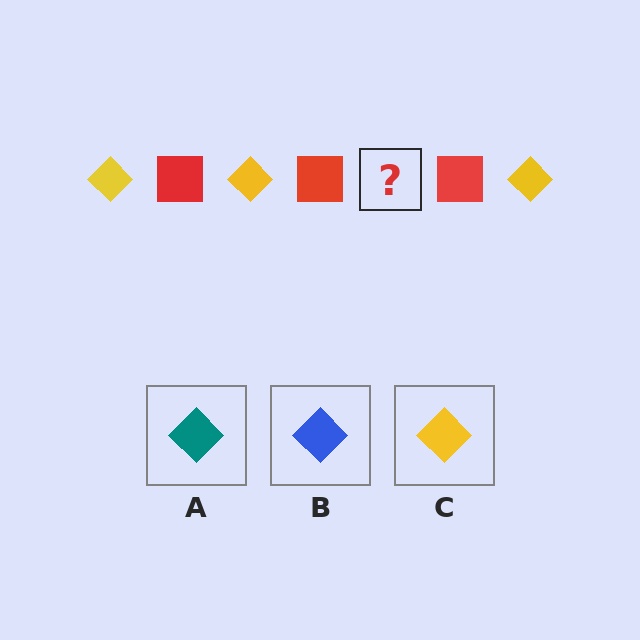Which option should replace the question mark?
Option C.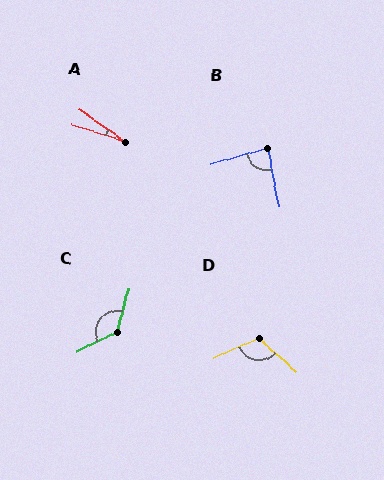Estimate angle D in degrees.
Approximately 114 degrees.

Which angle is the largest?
C, at approximately 130 degrees.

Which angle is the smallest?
A, at approximately 19 degrees.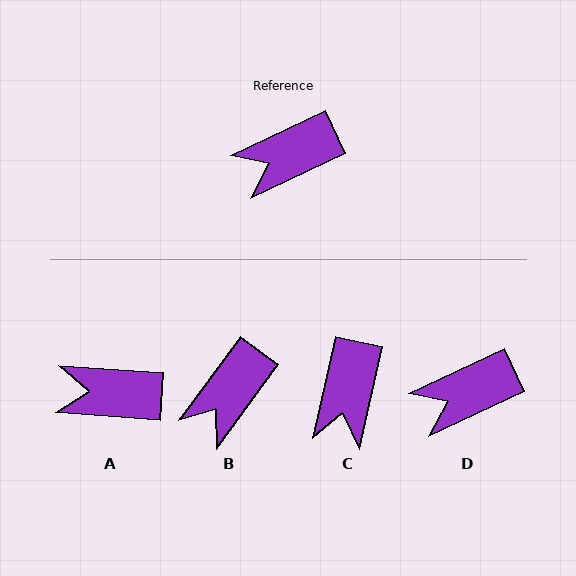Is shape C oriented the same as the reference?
No, it is off by about 52 degrees.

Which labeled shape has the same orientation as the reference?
D.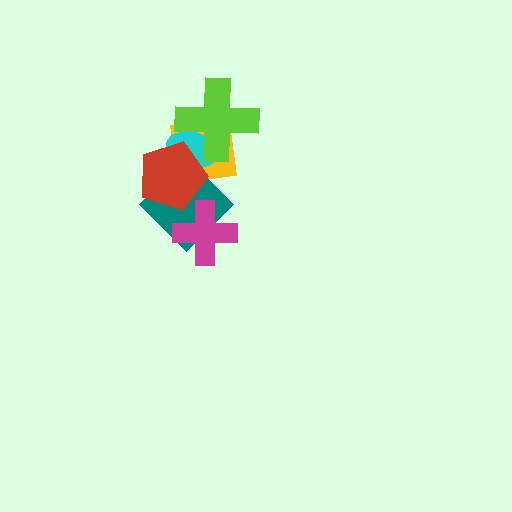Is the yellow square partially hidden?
Yes, it is partially covered by another shape.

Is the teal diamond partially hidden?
Yes, it is partially covered by another shape.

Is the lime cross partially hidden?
No, no other shape covers it.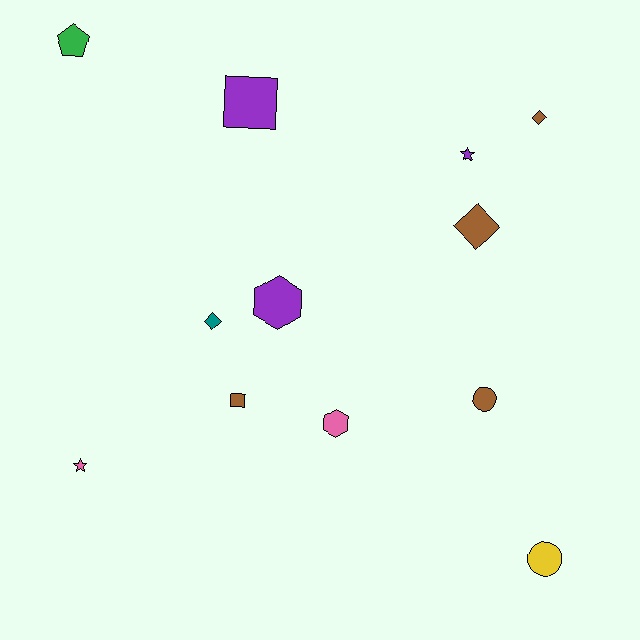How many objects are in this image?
There are 12 objects.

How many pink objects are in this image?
There are 2 pink objects.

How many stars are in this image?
There are 2 stars.